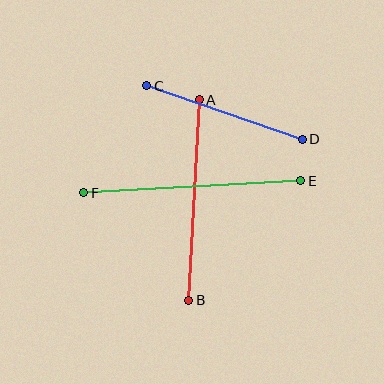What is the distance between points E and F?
The distance is approximately 218 pixels.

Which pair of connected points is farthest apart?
Points E and F are farthest apart.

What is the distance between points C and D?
The distance is approximately 165 pixels.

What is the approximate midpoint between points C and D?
The midpoint is at approximately (225, 112) pixels.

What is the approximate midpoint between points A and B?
The midpoint is at approximately (194, 200) pixels.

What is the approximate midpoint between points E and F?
The midpoint is at approximately (192, 187) pixels.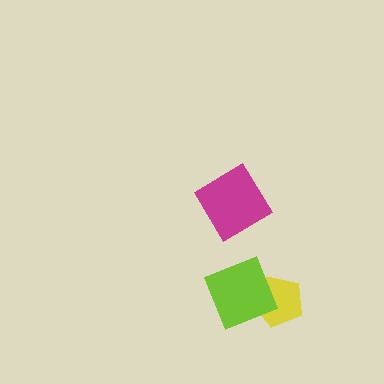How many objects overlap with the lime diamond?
1 object overlaps with the lime diamond.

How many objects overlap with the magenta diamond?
0 objects overlap with the magenta diamond.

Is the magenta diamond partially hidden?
No, no other shape covers it.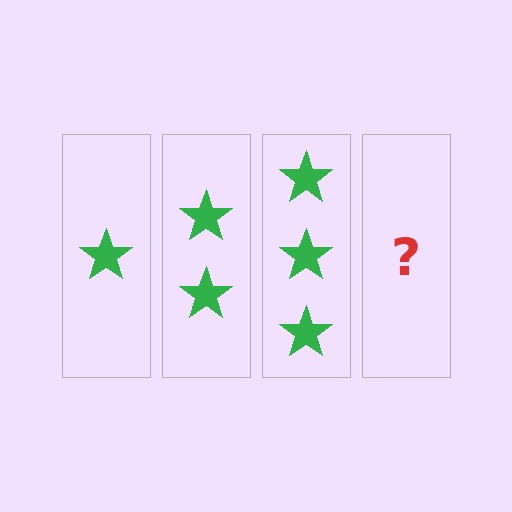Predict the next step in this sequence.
The next step is 4 stars.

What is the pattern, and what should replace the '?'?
The pattern is that each step adds one more star. The '?' should be 4 stars.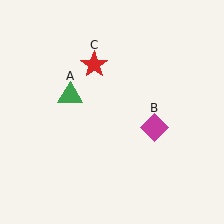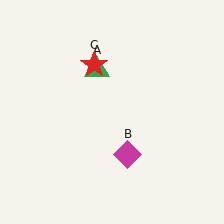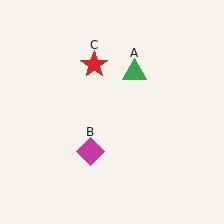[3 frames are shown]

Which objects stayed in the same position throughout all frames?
Red star (object C) remained stationary.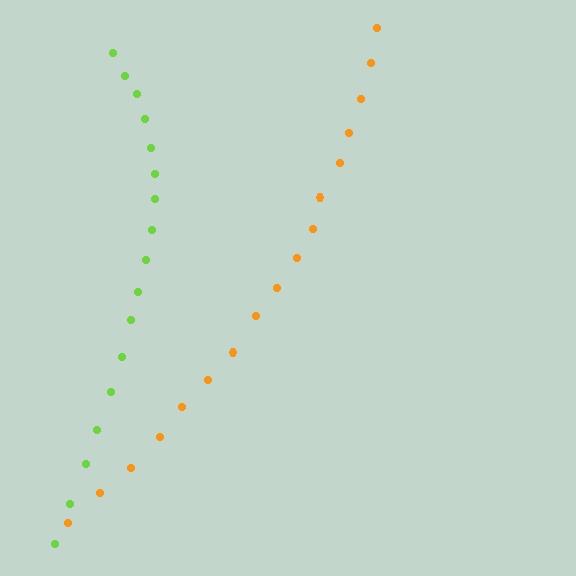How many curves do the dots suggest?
There are 2 distinct paths.